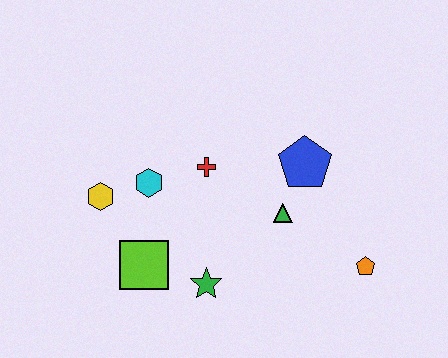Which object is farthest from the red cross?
The orange pentagon is farthest from the red cross.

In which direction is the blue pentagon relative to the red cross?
The blue pentagon is to the right of the red cross.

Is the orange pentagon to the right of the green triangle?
Yes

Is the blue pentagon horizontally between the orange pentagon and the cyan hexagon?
Yes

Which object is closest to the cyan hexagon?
The yellow hexagon is closest to the cyan hexagon.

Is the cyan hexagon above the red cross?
No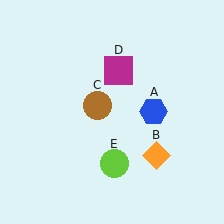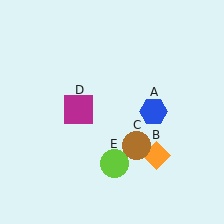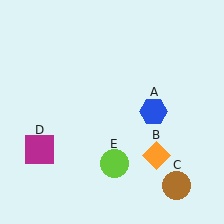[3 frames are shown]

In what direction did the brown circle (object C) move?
The brown circle (object C) moved down and to the right.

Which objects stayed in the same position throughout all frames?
Blue hexagon (object A) and orange diamond (object B) and lime circle (object E) remained stationary.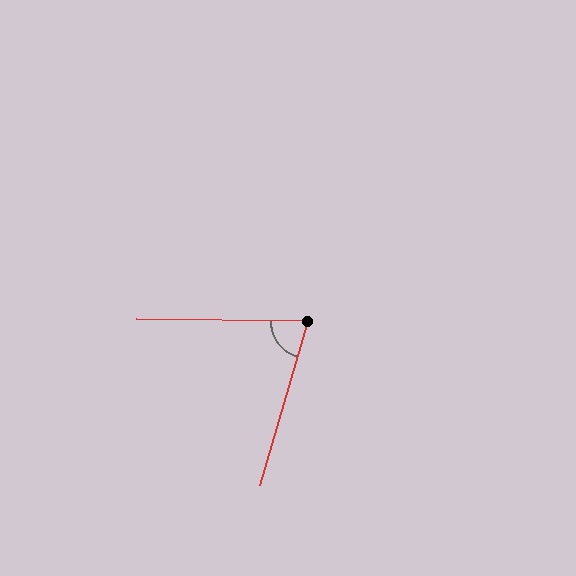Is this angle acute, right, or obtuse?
It is acute.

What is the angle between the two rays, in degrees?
Approximately 74 degrees.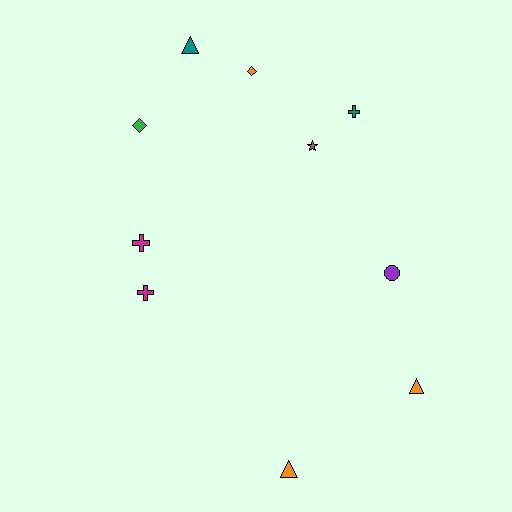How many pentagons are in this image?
There are no pentagons.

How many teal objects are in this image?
There are 2 teal objects.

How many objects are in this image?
There are 10 objects.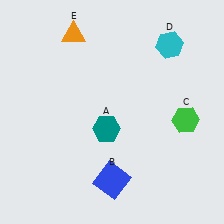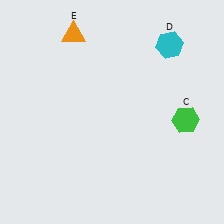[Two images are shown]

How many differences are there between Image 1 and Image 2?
There are 2 differences between the two images.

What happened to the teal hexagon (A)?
The teal hexagon (A) was removed in Image 2. It was in the bottom-left area of Image 1.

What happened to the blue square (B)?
The blue square (B) was removed in Image 2. It was in the bottom-left area of Image 1.